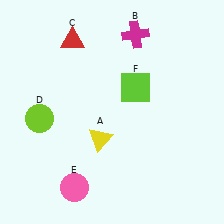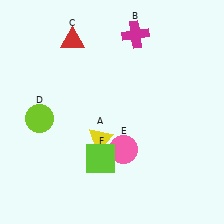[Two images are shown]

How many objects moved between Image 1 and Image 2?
2 objects moved between the two images.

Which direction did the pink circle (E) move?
The pink circle (E) moved right.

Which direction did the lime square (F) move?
The lime square (F) moved down.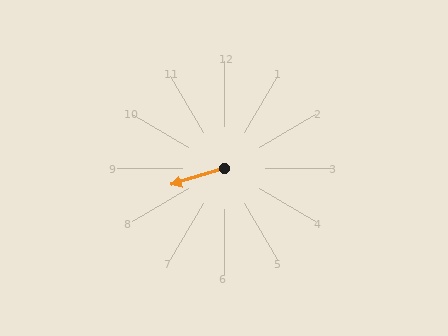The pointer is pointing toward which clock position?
Roughly 8 o'clock.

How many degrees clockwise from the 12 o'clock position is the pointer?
Approximately 253 degrees.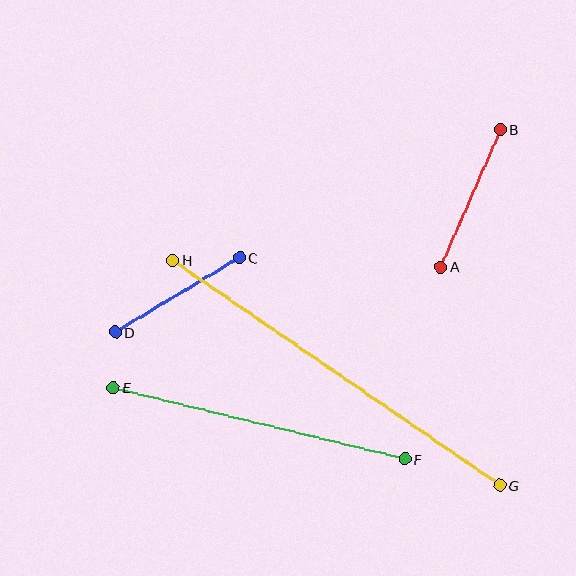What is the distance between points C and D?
The distance is approximately 145 pixels.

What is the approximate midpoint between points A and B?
The midpoint is at approximately (471, 198) pixels.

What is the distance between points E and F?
The distance is approximately 300 pixels.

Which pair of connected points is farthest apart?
Points G and H are farthest apart.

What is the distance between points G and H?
The distance is approximately 397 pixels.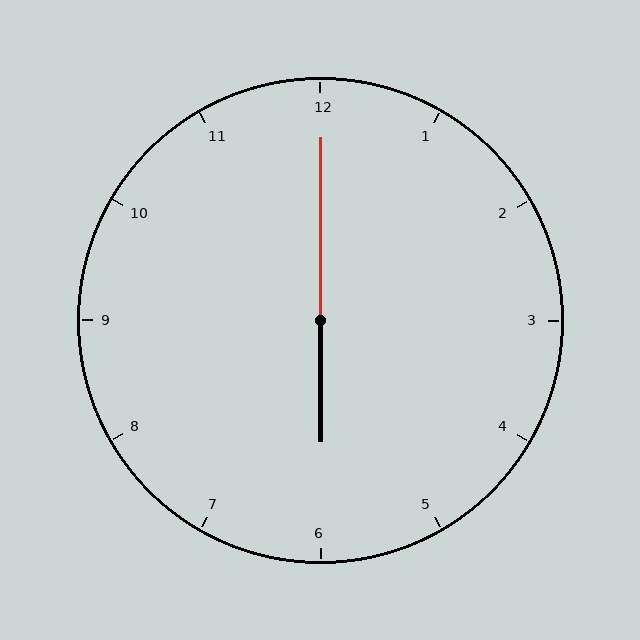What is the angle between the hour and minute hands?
Approximately 180 degrees.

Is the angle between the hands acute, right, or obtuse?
It is obtuse.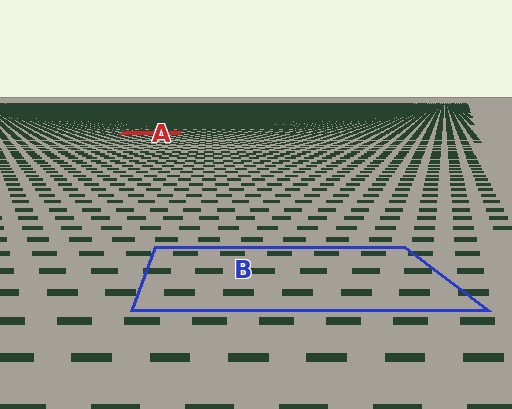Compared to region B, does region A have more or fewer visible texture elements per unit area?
Region A has more texture elements per unit area — they are packed more densely because it is farther away.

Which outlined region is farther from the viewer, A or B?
Region A is farther from the viewer — the texture elements inside it appear smaller and more densely packed.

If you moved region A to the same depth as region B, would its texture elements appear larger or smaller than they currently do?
They would appear larger. At a closer depth, the same texture elements are projected at a bigger on-screen size.